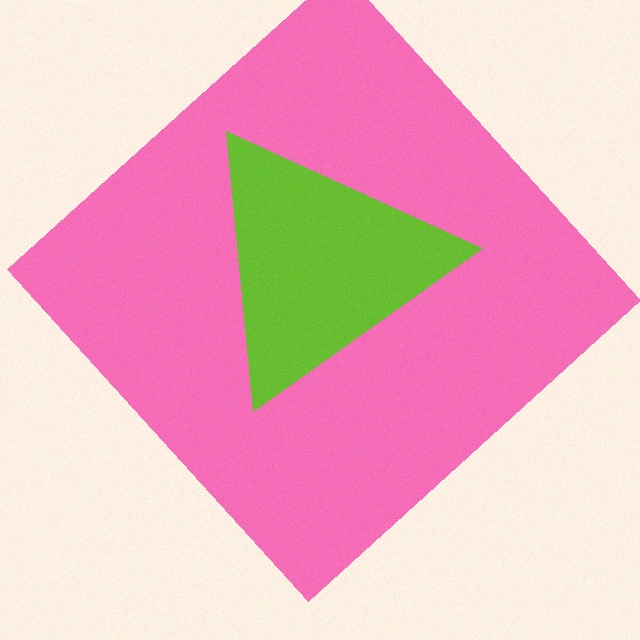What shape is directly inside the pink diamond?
The lime triangle.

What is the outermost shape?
The pink diamond.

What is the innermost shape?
The lime triangle.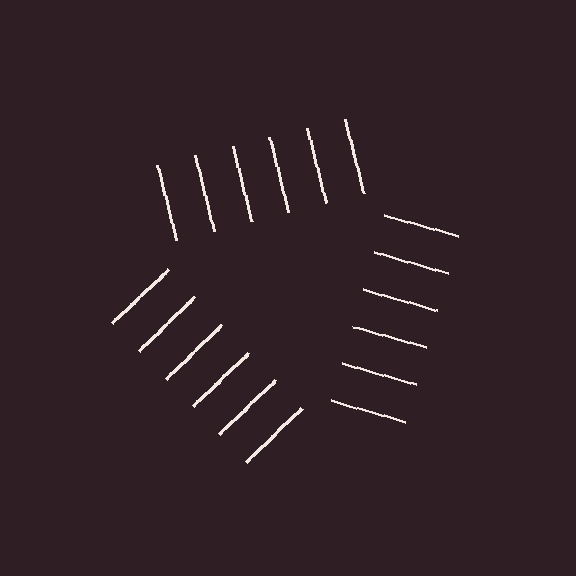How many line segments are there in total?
18 — 6 along each of the 3 edges.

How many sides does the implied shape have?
3 sides — the line-ends trace a triangle.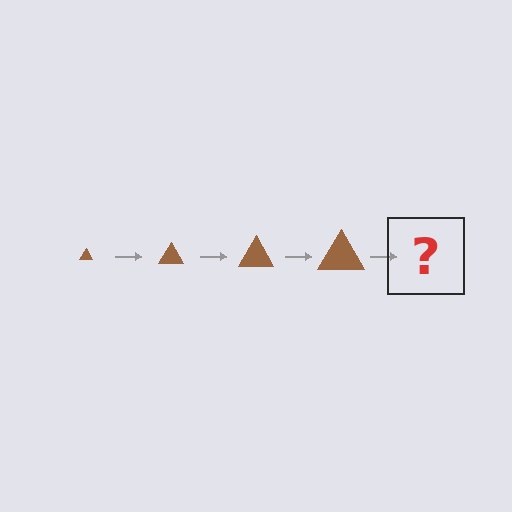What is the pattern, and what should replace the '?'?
The pattern is that the triangle gets progressively larger each step. The '?' should be a brown triangle, larger than the previous one.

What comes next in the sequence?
The next element should be a brown triangle, larger than the previous one.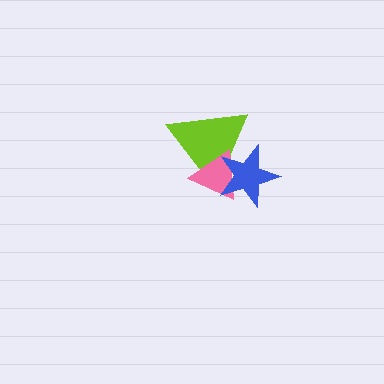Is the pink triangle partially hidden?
Yes, it is partially covered by another shape.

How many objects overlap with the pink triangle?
2 objects overlap with the pink triangle.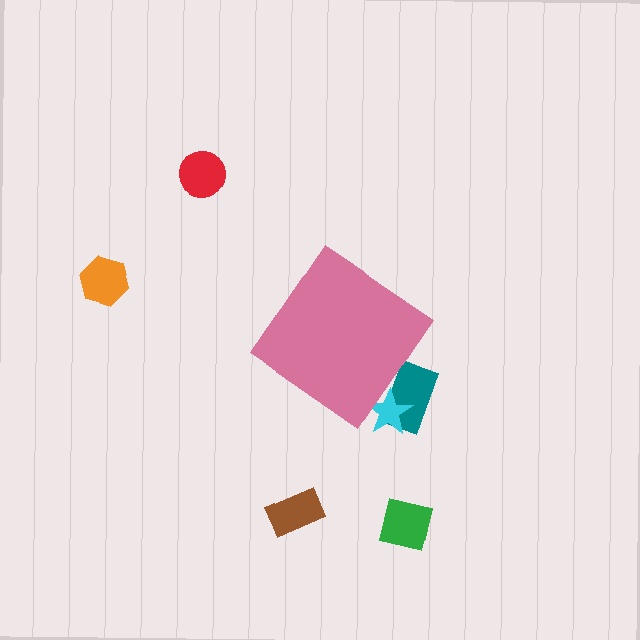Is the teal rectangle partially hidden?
Yes, the teal rectangle is partially hidden behind the pink diamond.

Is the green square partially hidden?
No, the green square is fully visible.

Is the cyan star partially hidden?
Yes, the cyan star is partially hidden behind the pink diamond.